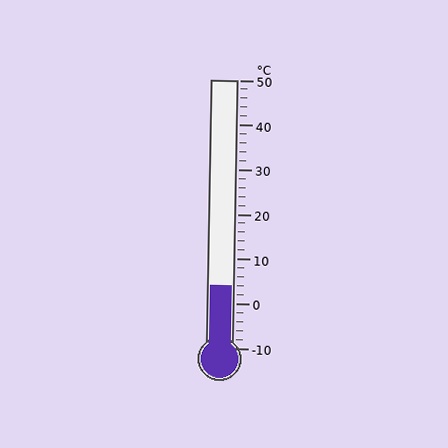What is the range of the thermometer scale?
The thermometer scale ranges from -10°C to 50°C.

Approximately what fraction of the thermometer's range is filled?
The thermometer is filled to approximately 25% of its range.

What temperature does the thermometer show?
The thermometer shows approximately 4°C.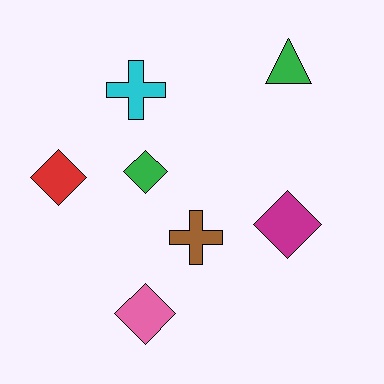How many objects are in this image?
There are 7 objects.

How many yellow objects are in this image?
There are no yellow objects.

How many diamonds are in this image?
There are 4 diamonds.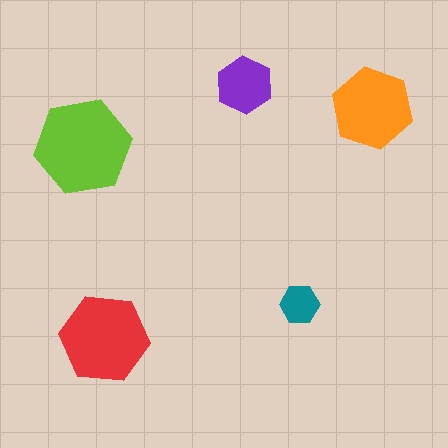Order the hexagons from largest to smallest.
the lime one, the red one, the orange one, the purple one, the teal one.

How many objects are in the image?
There are 5 objects in the image.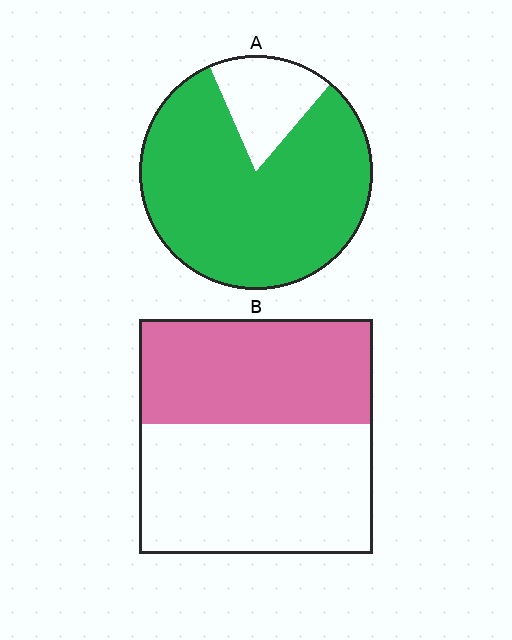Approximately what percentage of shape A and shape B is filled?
A is approximately 80% and B is approximately 45%.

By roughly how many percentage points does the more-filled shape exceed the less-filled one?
By roughly 40 percentage points (A over B).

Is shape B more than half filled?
No.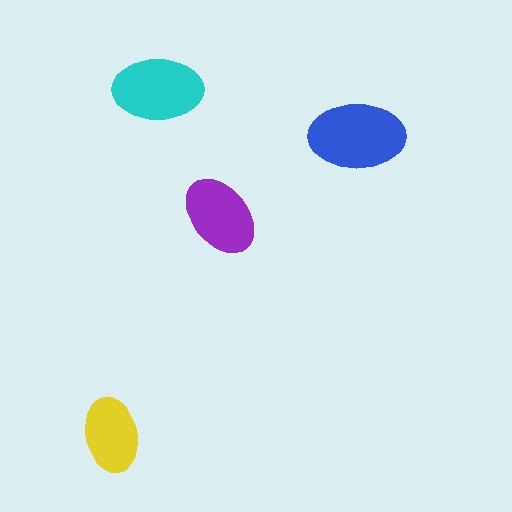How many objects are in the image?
There are 4 objects in the image.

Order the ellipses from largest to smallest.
the blue one, the cyan one, the purple one, the yellow one.